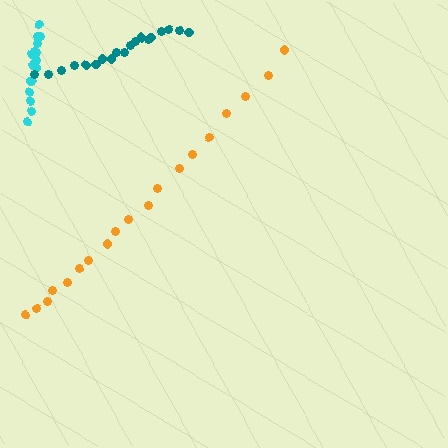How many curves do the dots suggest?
There are 3 distinct paths.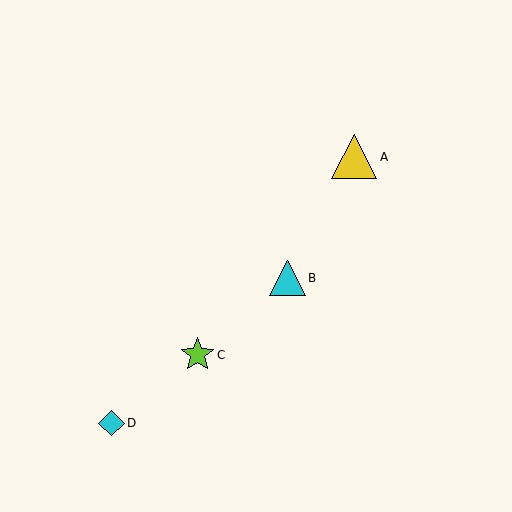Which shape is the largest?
The yellow triangle (labeled A) is the largest.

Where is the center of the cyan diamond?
The center of the cyan diamond is at (111, 423).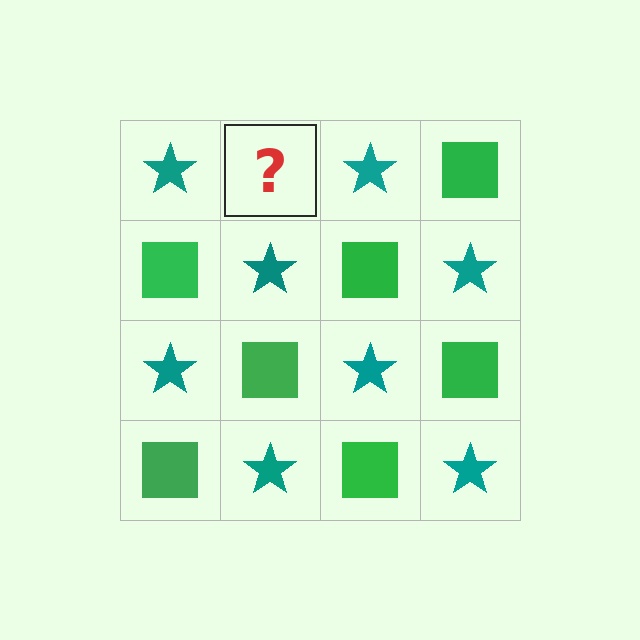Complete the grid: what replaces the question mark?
The question mark should be replaced with a green square.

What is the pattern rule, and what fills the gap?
The rule is that it alternates teal star and green square in a checkerboard pattern. The gap should be filled with a green square.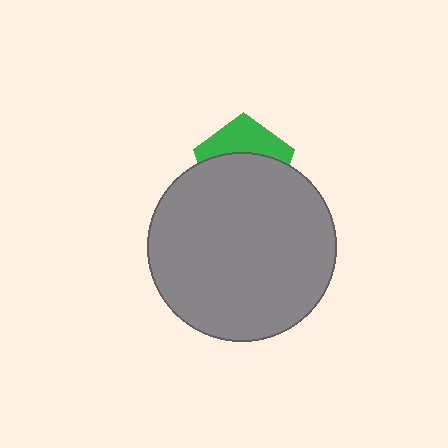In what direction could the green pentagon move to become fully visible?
The green pentagon could move up. That would shift it out from behind the gray circle entirely.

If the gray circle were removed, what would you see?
You would see the complete green pentagon.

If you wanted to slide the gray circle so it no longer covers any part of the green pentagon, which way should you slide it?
Slide it down — that is the most direct way to separate the two shapes.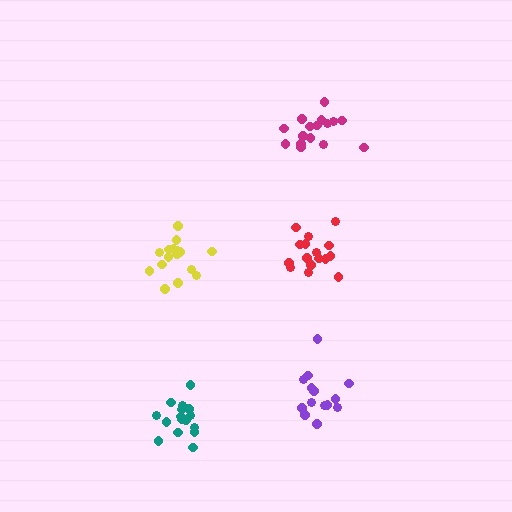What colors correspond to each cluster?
The clusters are colored: red, yellow, magenta, purple, teal.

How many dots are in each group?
Group 1: 16 dots, Group 2: 16 dots, Group 3: 16 dots, Group 4: 14 dots, Group 5: 16 dots (78 total).